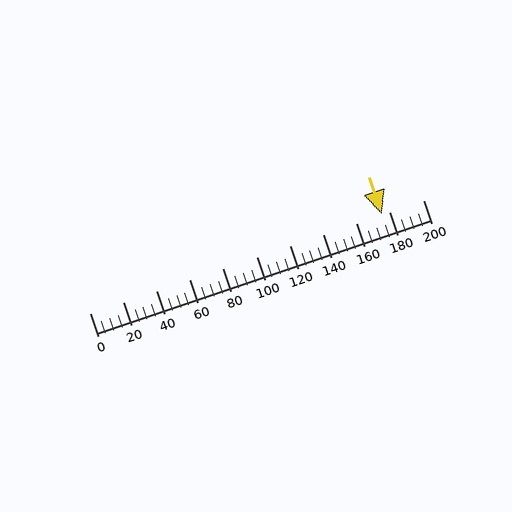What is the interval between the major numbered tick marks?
The major tick marks are spaced 20 units apart.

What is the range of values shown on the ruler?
The ruler shows values from 0 to 200.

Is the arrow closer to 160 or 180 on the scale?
The arrow is closer to 180.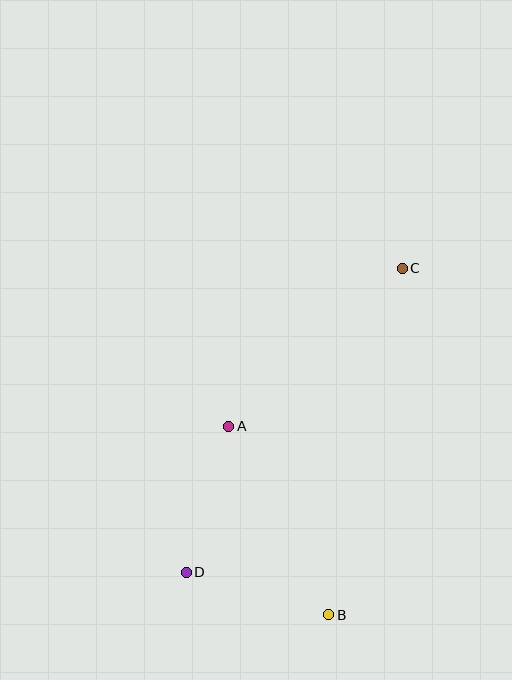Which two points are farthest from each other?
Points C and D are farthest from each other.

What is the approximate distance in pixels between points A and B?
The distance between A and B is approximately 213 pixels.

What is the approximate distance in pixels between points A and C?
The distance between A and C is approximately 235 pixels.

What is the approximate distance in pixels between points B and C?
The distance between B and C is approximately 354 pixels.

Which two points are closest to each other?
Points B and D are closest to each other.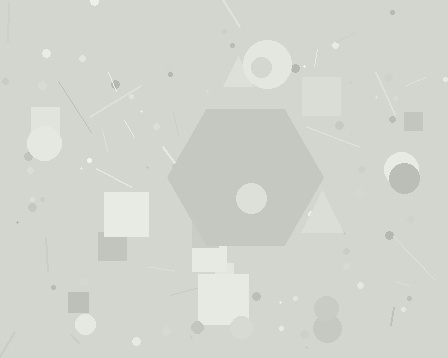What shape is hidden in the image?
A hexagon is hidden in the image.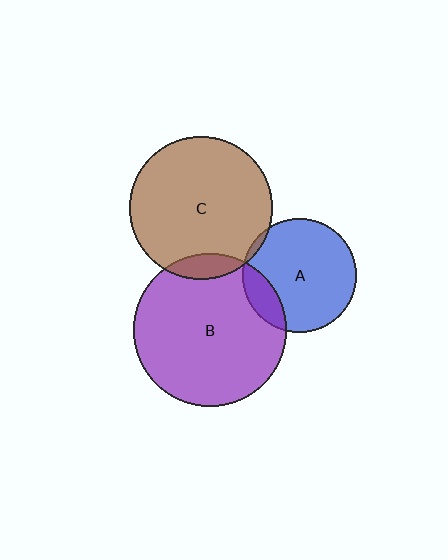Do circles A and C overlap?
Yes.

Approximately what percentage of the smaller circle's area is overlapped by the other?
Approximately 5%.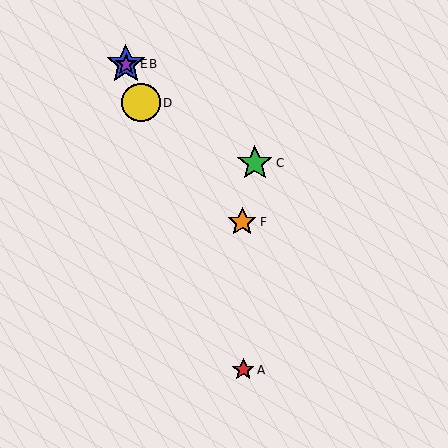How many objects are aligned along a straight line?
4 objects (A, B, D, E) are aligned along a straight line.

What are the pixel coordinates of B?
Object B is at (126, 64).